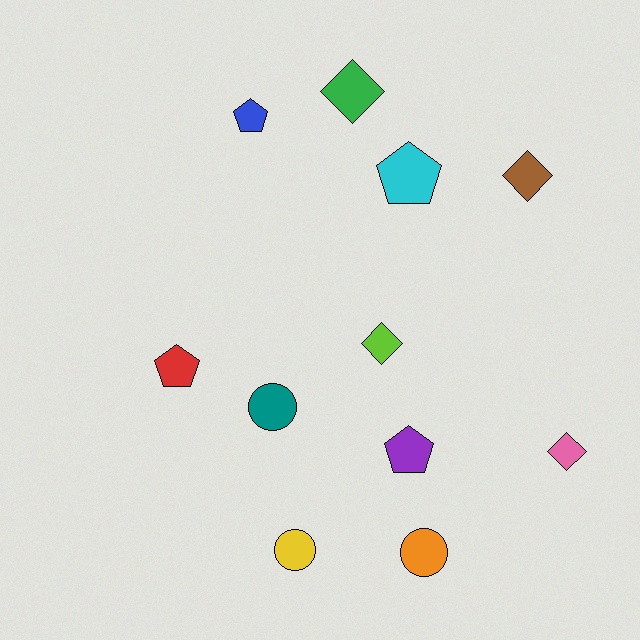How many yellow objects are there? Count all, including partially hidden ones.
There is 1 yellow object.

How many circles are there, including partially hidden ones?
There are 3 circles.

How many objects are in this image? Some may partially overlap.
There are 11 objects.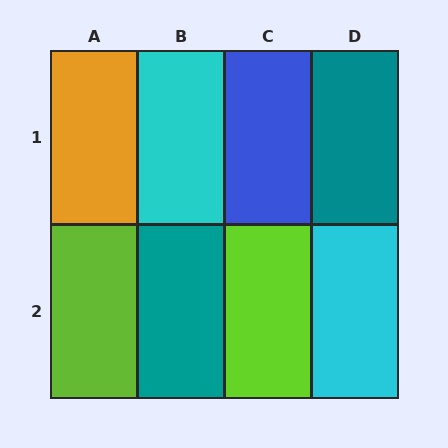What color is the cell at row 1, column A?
Orange.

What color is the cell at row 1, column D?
Teal.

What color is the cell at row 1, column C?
Blue.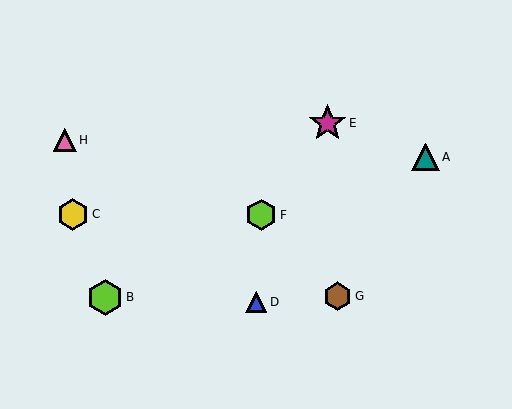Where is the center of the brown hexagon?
The center of the brown hexagon is at (338, 296).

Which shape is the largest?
The magenta star (labeled E) is the largest.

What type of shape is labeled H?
Shape H is a pink triangle.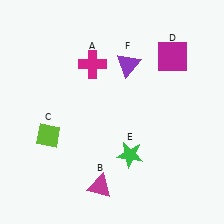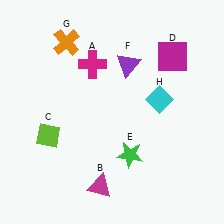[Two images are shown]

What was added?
An orange cross (G), a cyan diamond (H) were added in Image 2.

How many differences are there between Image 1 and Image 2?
There are 2 differences between the two images.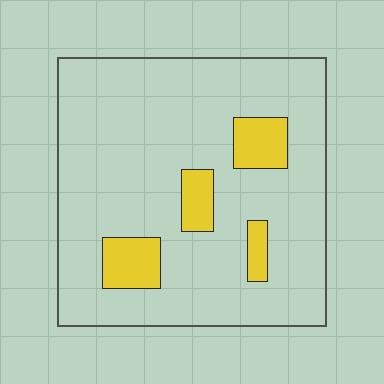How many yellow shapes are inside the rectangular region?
4.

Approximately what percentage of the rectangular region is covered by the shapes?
Approximately 15%.